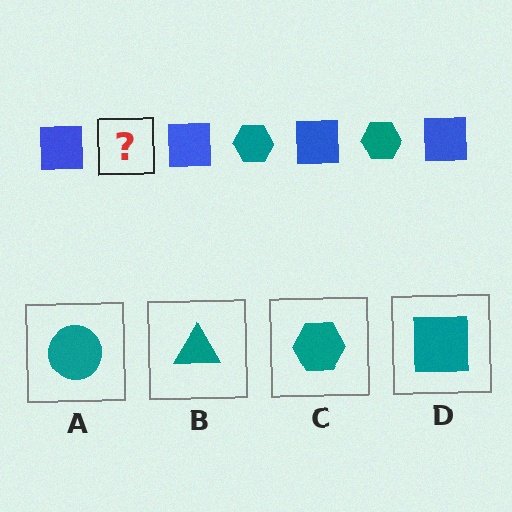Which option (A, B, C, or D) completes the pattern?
C.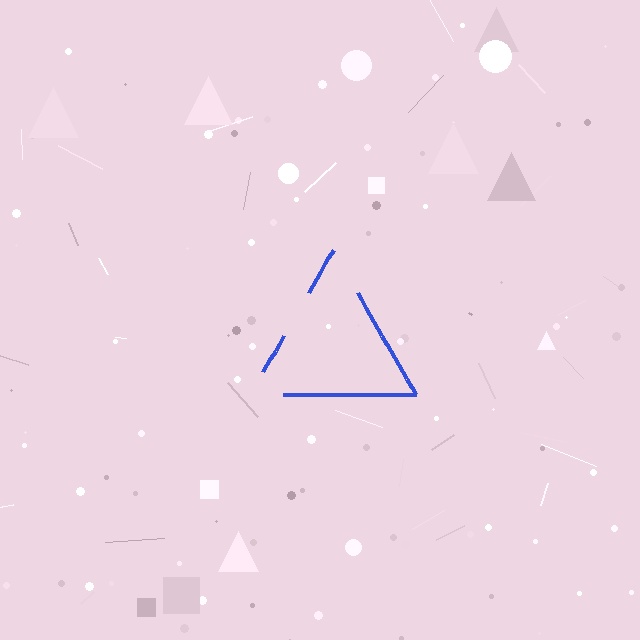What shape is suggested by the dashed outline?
The dashed outline suggests a triangle.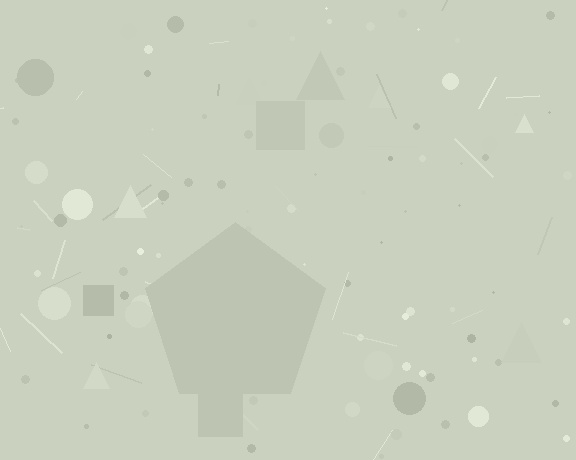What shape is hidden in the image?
A pentagon is hidden in the image.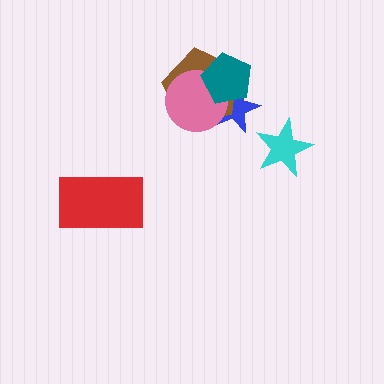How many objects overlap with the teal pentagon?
3 objects overlap with the teal pentagon.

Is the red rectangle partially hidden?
No, no other shape covers it.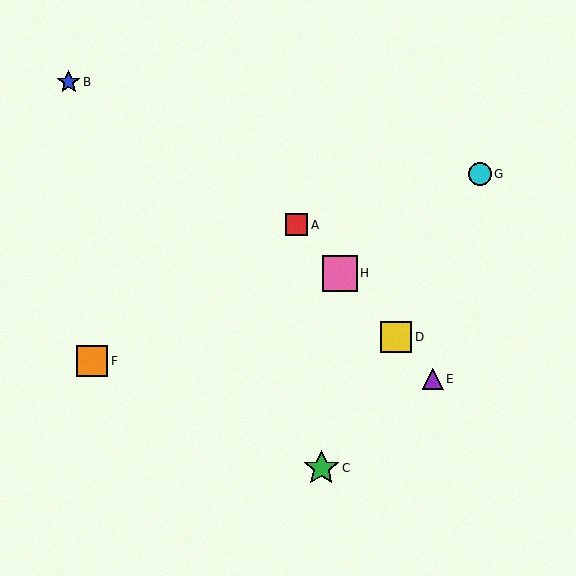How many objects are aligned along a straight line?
4 objects (A, D, E, H) are aligned along a straight line.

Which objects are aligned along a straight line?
Objects A, D, E, H are aligned along a straight line.